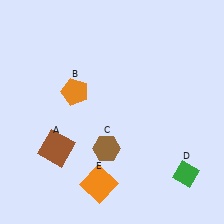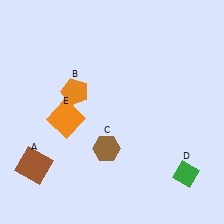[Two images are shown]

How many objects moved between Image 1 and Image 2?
2 objects moved between the two images.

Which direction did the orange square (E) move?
The orange square (E) moved up.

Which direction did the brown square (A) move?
The brown square (A) moved left.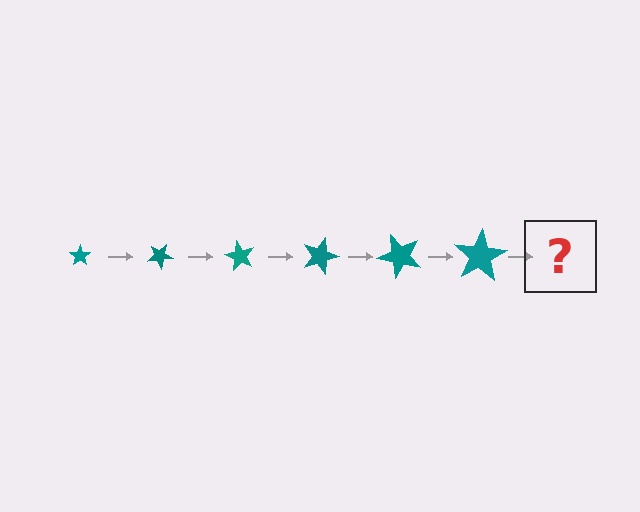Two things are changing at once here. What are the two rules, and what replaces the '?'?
The two rules are that the star grows larger each step and it rotates 30 degrees each step. The '?' should be a star, larger than the previous one and rotated 180 degrees from the start.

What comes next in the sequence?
The next element should be a star, larger than the previous one and rotated 180 degrees from the start.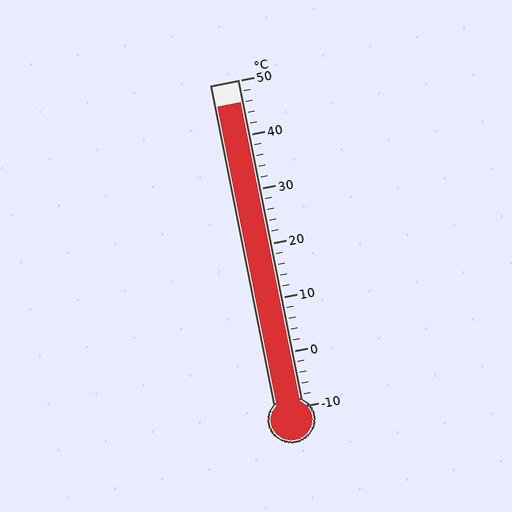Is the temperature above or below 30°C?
The temperature is above 30°C.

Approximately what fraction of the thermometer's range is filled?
The thermometer is filled to approximately 95% of its range.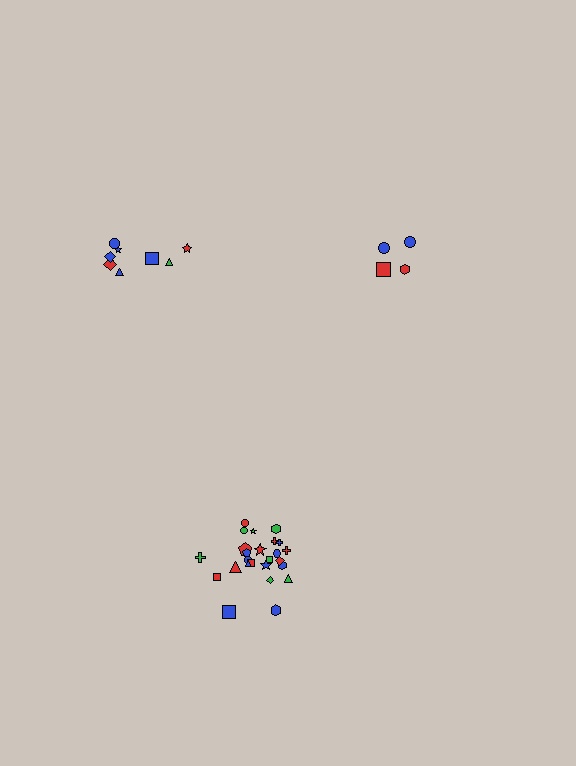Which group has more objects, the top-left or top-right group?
The top-left group.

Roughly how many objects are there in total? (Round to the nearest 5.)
Roughly 35 objects in total.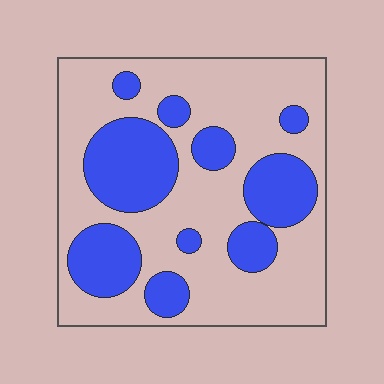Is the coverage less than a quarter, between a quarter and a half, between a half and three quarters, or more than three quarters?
Between a quarter and a half.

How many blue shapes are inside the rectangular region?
10.